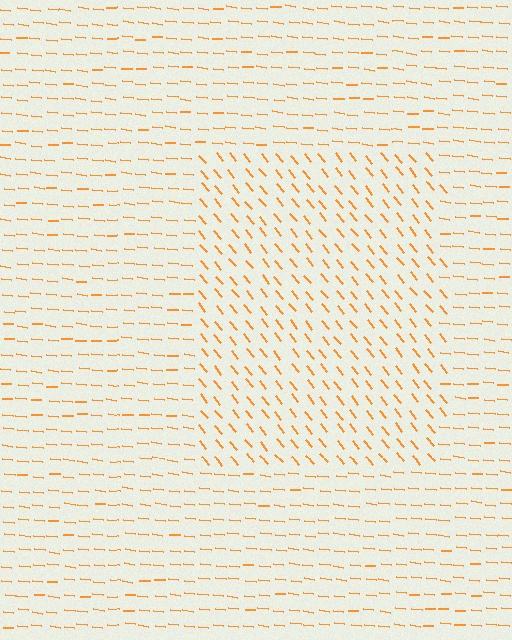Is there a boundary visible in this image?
Yes, there is a texture boundary formed by a change in line orientation.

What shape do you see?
I see a rectangle.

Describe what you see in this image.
The image is filled with small orange line segments. A rectangle region in the image has lines oriented differently from the surrounding lines, creating a visible texture boundary.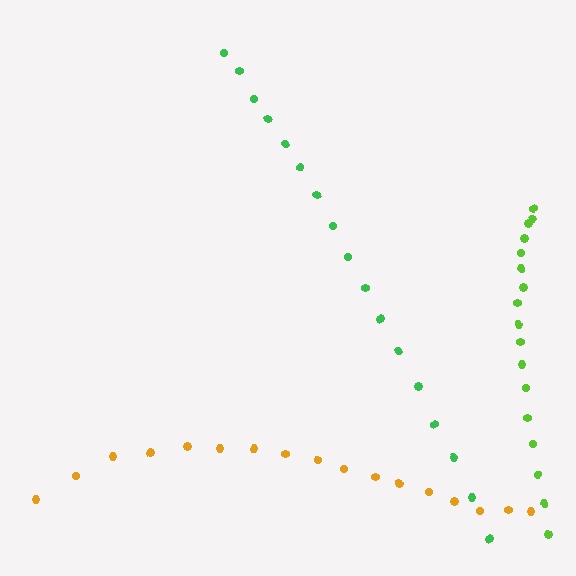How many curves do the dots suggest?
There are 3 distinct paths.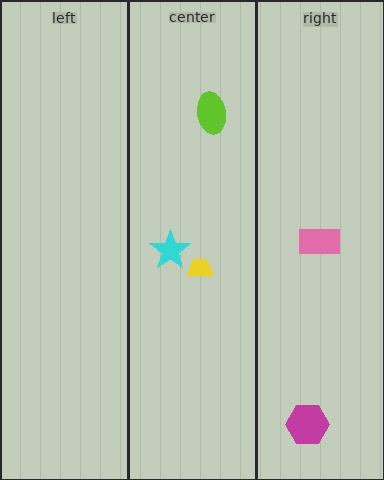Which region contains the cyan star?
The center region.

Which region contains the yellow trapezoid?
The center region.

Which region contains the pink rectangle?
The right region.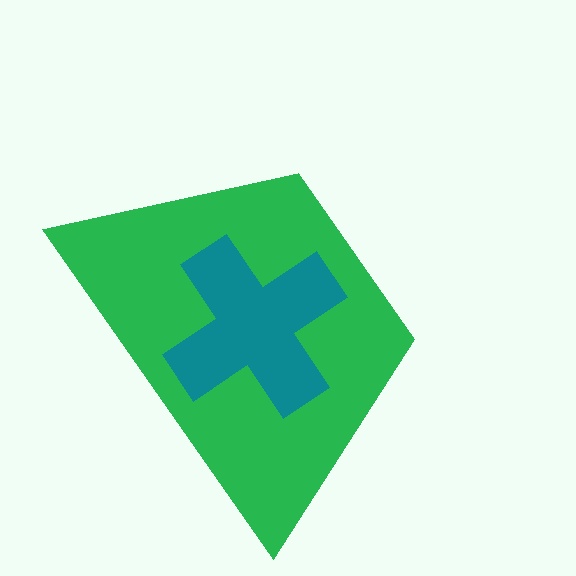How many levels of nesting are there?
2.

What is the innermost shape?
The teal cross.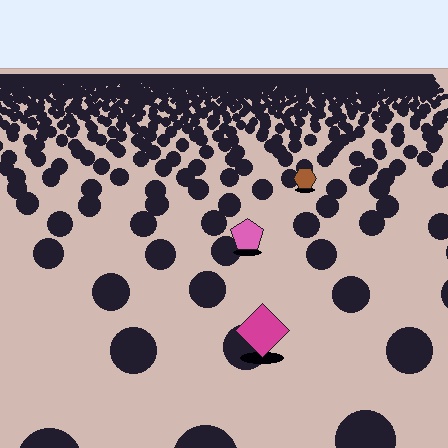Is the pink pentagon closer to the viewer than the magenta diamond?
No. The magenta diamond is closer — you can tell from the texture gradient: the ground texture is coarser near it.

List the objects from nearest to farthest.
From nearest to farthest: the magenta diamond, the pink pentagon, the brown hexagon.